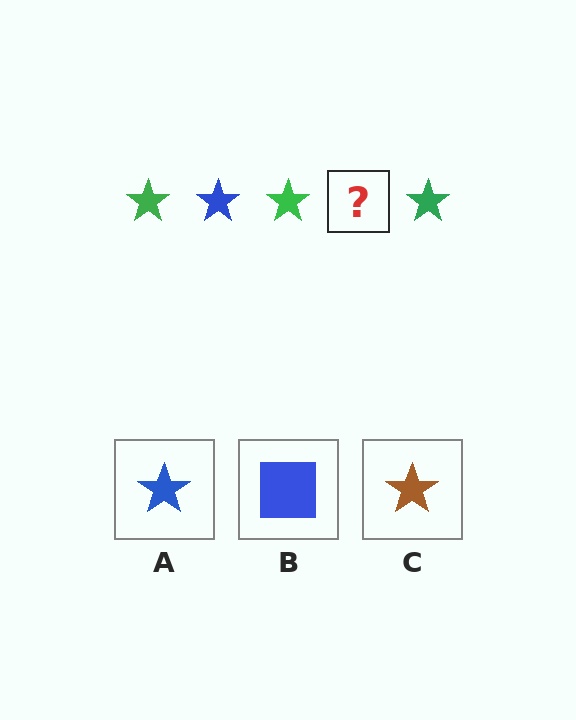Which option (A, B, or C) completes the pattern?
A.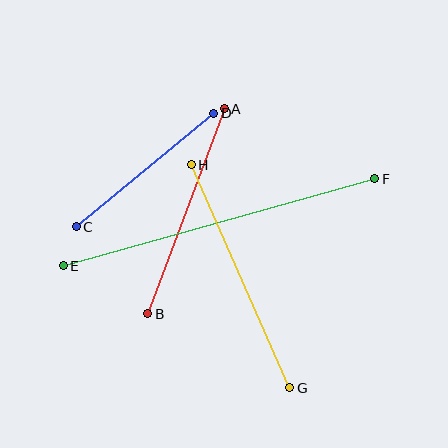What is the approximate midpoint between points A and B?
The midpoint is at approximately (186, 211) pixels.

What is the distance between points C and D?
The distance is approximately 178 pixels.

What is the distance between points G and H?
The distance is approximately 244 pixels.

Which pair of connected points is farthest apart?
Points E and F are farthest apart.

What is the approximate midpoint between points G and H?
The midpoint is at approximately (240, 276) pixels.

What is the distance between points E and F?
The distance is approximately 324 pixels.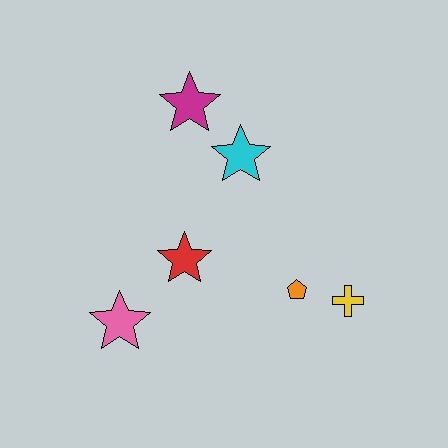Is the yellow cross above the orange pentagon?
No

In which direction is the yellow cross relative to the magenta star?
The yellow cross is below the magenta star.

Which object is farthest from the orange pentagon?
The magenta star is farthest from the orange pentagon.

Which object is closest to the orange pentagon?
The yellow cross is closest to the orange pentagon.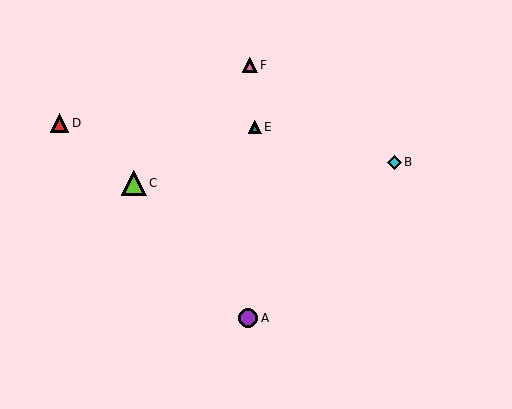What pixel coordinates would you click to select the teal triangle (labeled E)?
Click at (255, 127) to select the teal triangle E.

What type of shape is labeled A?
Shape A is a purple circle.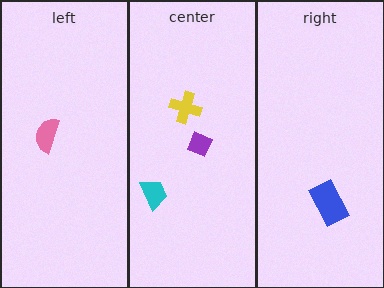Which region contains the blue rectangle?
The right region.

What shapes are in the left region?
The pink semicircle.